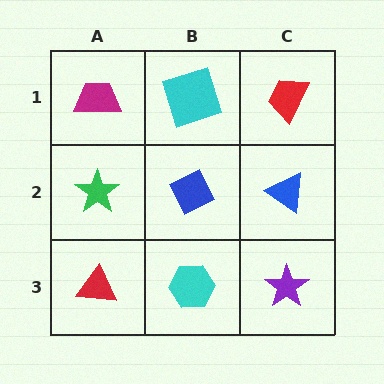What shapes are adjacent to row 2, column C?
A red trapezoid (row 1, column C), a purple star (row 3, column C), a blue diamond (row 2, column B).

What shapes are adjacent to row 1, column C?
A blue triangle (row 2, column C), a cyan square (row 1, column B).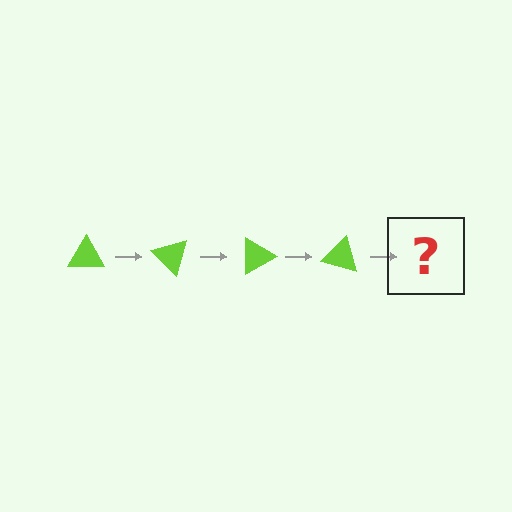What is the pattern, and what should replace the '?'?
The pattern is that the triangle rotates 45 degrees each step. The '?' should be a lime triangle rotated 180 degrees.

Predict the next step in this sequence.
The next step is a lime triangle rotated 180 degrees.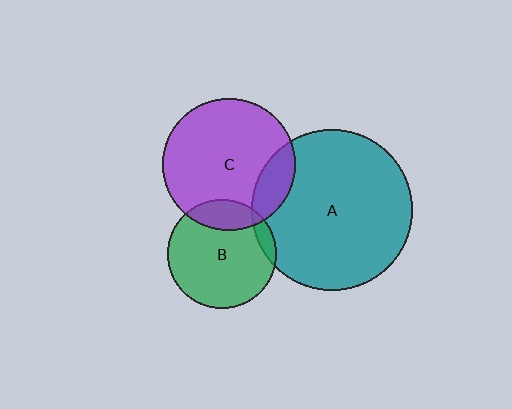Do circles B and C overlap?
Yes.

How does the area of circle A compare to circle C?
Approximately 1.5 times.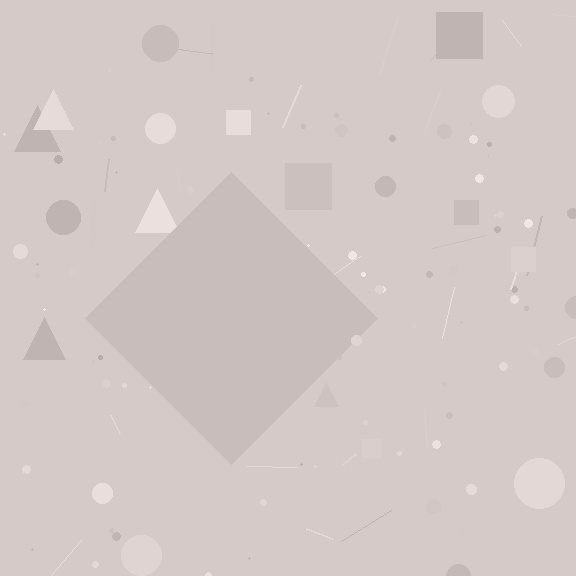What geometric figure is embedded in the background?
A diamond is embedded in the background.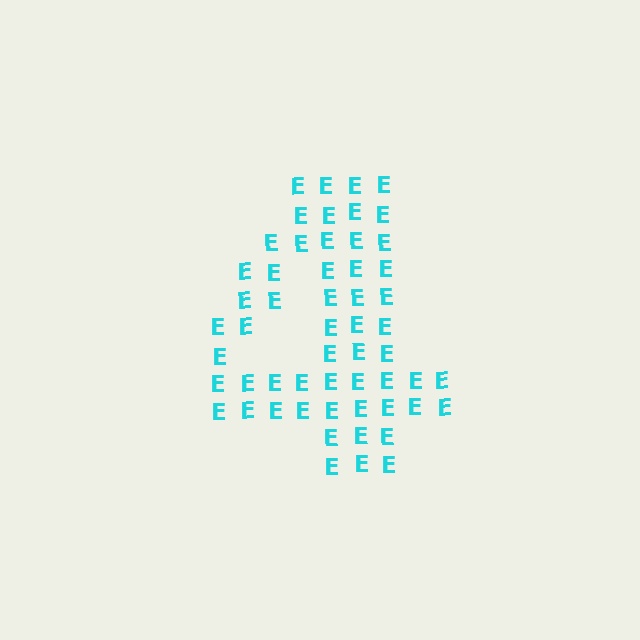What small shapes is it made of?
It is made of small letter E's.